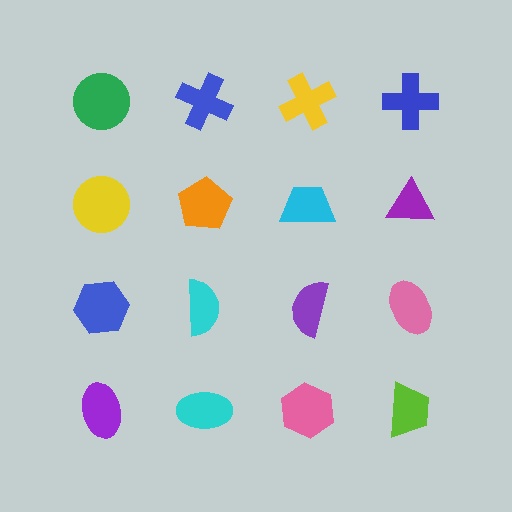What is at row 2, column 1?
A yellow circle.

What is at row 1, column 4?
A blue cross.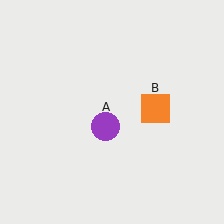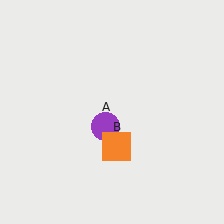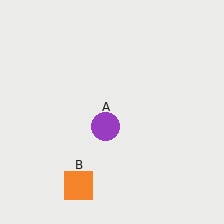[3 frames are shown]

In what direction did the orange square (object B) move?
The orange square (object B) moved down and to the left.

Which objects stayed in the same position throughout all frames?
Purple circle (object A) remained stationary.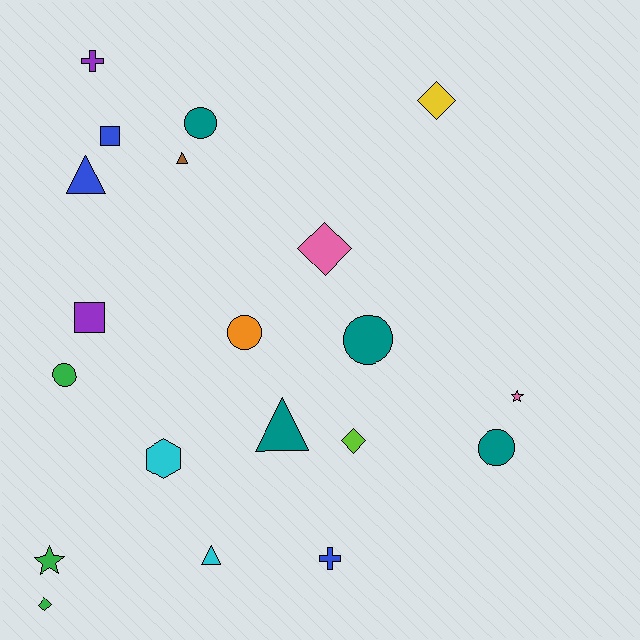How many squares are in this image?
There are 2 squares.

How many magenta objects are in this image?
There are no magenta objects.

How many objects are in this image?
There are 20 objects.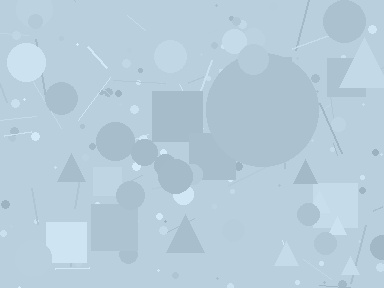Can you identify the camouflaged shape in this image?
The camouflaged shape is a circle.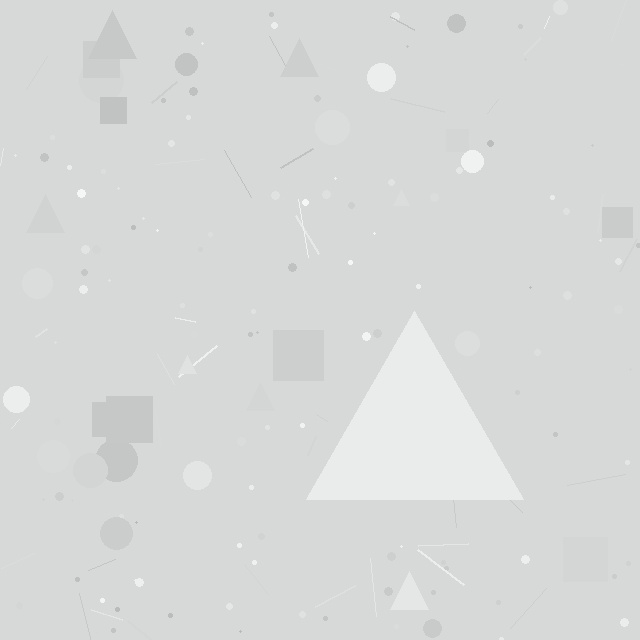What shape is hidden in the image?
A triangle is hidden in the image.